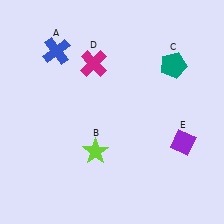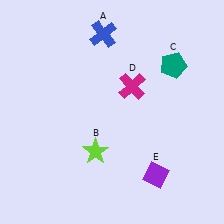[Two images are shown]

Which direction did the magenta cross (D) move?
The magenta cross (D) moved right.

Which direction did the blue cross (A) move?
The blue cross (A) moved right.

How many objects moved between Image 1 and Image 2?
3 objects moved between the two images.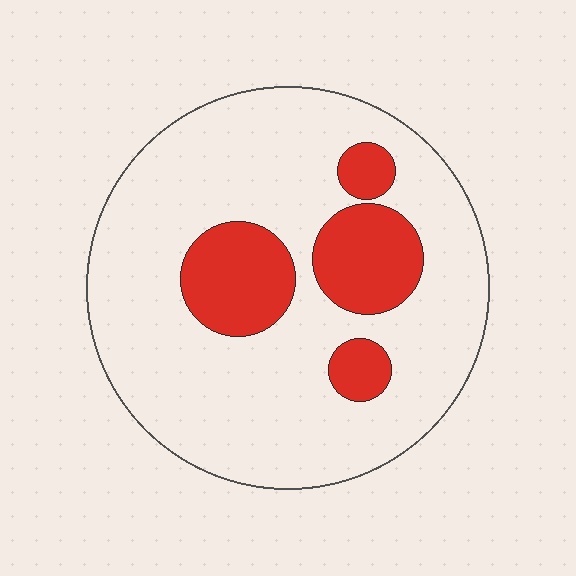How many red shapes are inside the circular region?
4.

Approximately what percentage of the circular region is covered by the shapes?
Approximately 20%.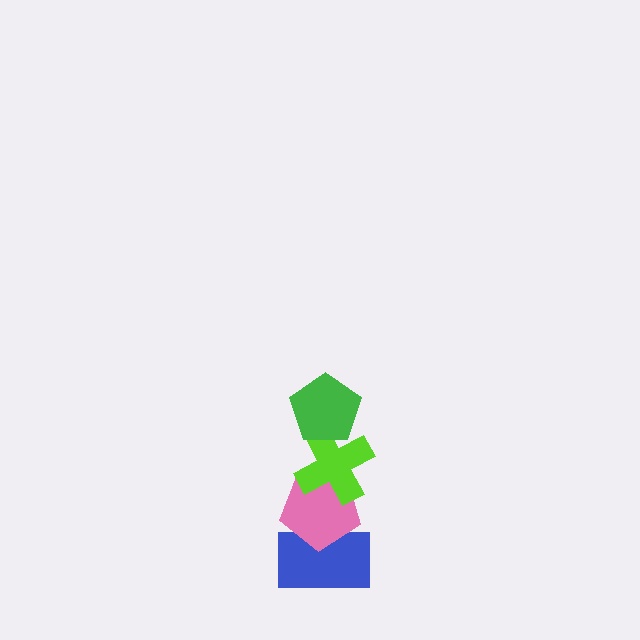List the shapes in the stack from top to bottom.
From top to bottom: the green pentagon, the lime cross, the pink pentagon, the blue rectangle.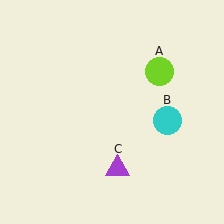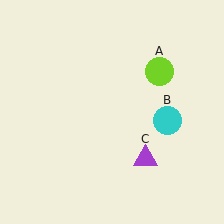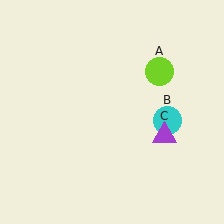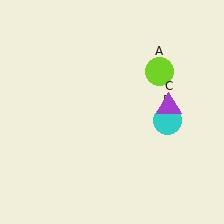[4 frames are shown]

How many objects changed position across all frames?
1 object changed position: purple triangle (object C).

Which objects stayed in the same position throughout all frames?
Lime circle (object A) and cyan circle (object B) remained stationary.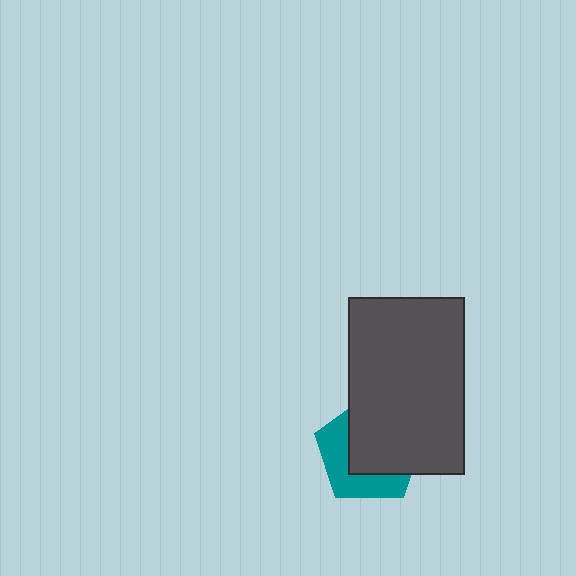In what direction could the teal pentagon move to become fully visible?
The teal pentagon could move toward the lower-left. That would shift it out from behind the dark gray rectangle entirely.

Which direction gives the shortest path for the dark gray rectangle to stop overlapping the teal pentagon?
Moving toward the upper-right gives the shortest separation.